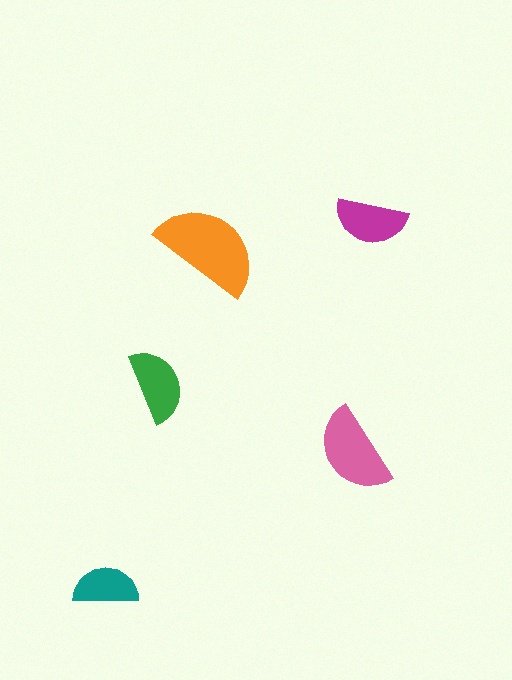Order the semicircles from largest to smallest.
the orange one, the pink one, the green one, the magenta one, the teal one.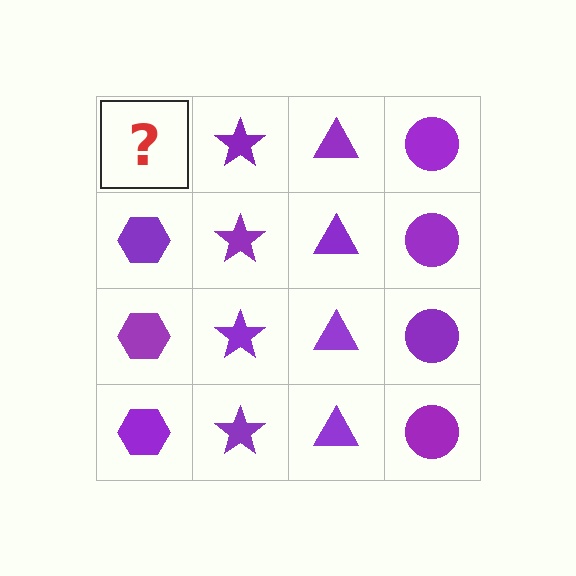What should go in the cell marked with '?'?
The missing cell should contain a purple hexagon.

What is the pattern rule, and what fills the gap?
The rule is that each column has a consistent shape. The gap should be filled with a purple hexagon.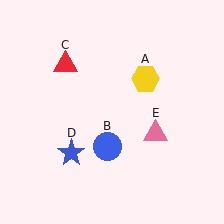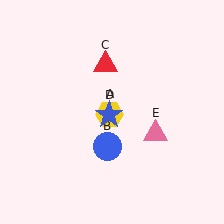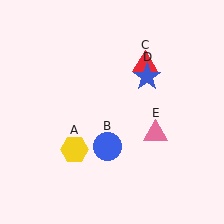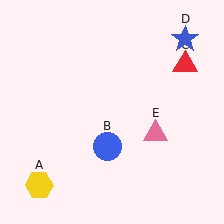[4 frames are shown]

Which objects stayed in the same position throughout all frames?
Blue circle (object B) and pink triangle (object E) remained stationary.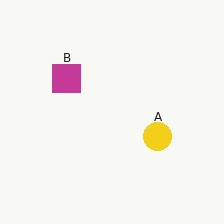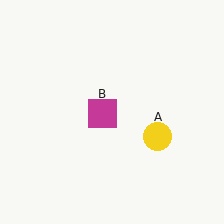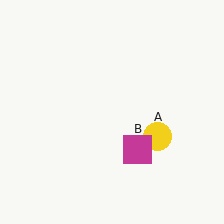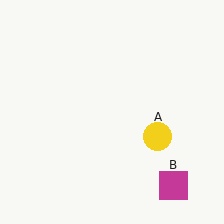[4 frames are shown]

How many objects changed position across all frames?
1 object changed position: magenta square (object B).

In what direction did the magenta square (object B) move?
The magenta square (object B) moved down and to the right.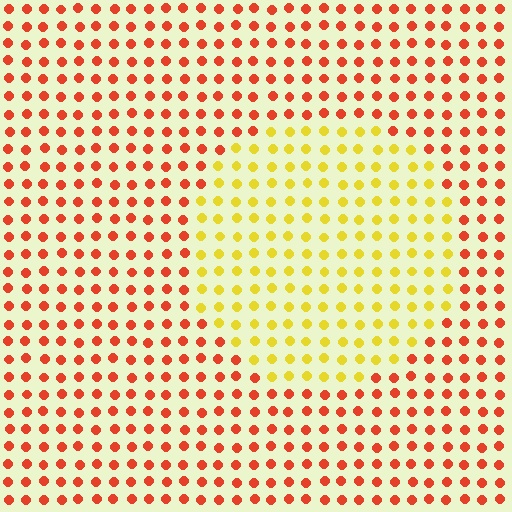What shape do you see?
I see a circle.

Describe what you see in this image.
The image is filled with small red elements in a uniform arrangement. A circle-shaped region is visible where the elements are tinted to a slightly different hue, forming a subtle color boundary.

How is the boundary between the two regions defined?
The boundary is defined purely by a slight shift in hue (about 49 degrees). Spacing, size, and orientation are identical on both sides.